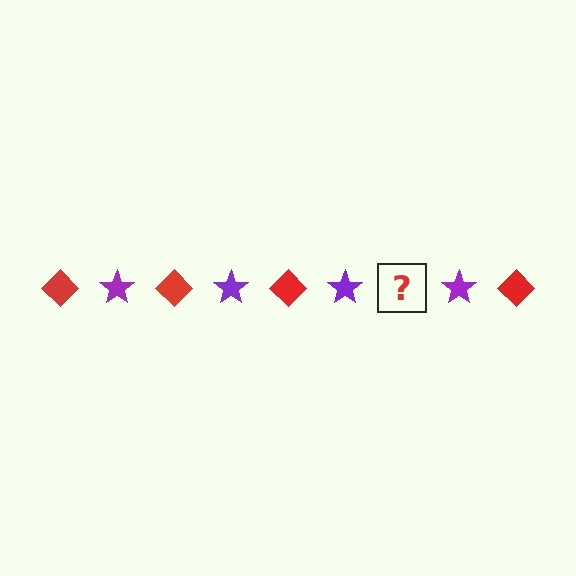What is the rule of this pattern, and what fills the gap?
The rule is that the pattern alternates between red diamond and purple star. The gap should be filled with a red diamond.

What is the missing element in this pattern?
The missing element is a red diamond.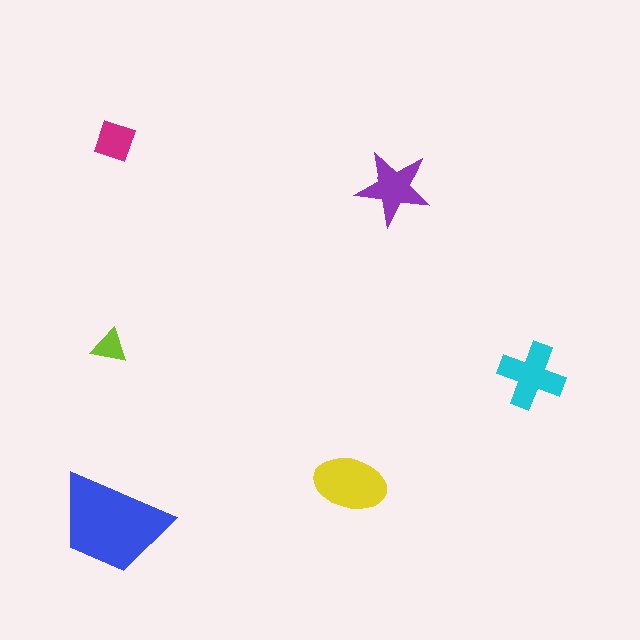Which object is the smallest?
The lime triangle.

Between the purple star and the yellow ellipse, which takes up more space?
The yellow ellipse.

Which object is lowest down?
The blue trapezoid is bottommost.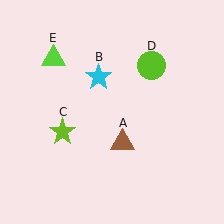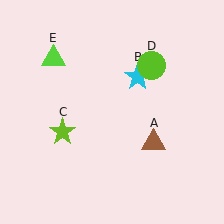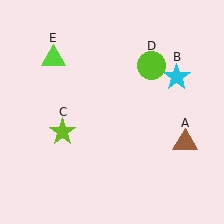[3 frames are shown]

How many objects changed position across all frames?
2 objects changed position: brown triangle (object A), cyan star (object B).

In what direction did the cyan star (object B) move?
The cyan star (object B) moved right.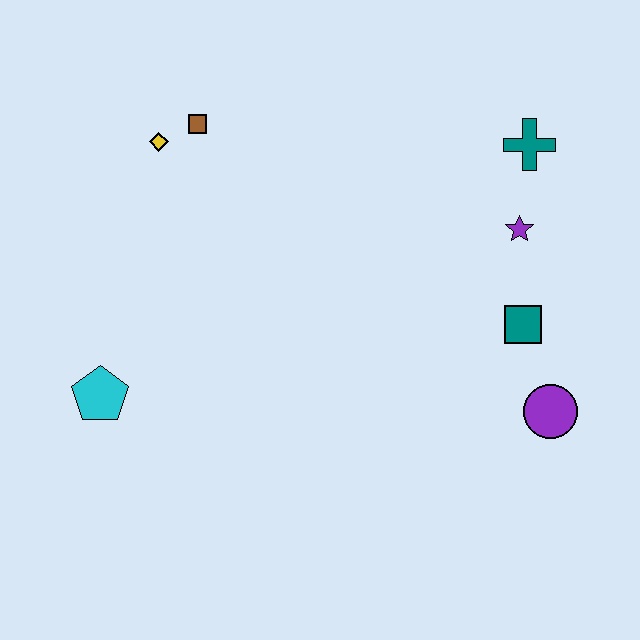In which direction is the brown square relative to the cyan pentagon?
The brown square is above the cyan pentagon.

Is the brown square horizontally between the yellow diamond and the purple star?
Yes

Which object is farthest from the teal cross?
The cyan pentagon is farthest from the teal cross.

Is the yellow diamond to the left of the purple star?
Yes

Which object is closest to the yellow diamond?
The brown square is closest to the yellow diamond.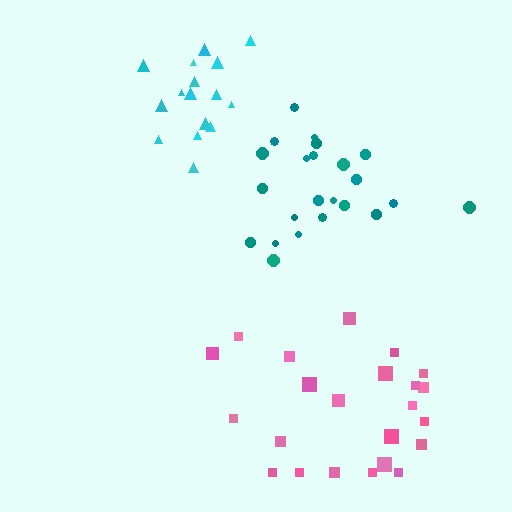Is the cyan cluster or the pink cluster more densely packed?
Cyan.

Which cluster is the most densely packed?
Teal.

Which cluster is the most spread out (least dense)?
Pink.